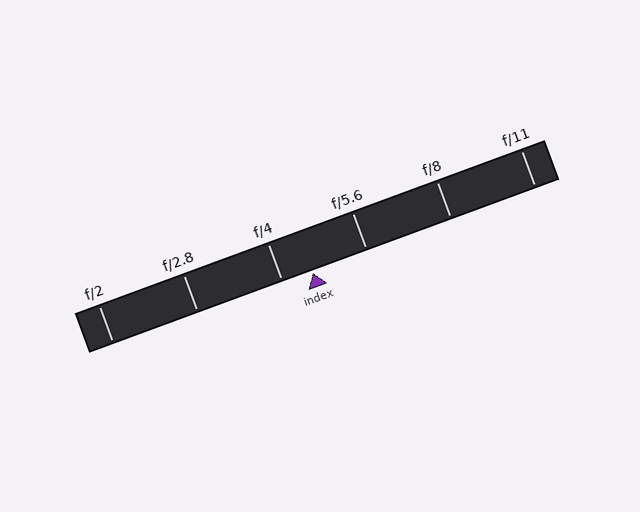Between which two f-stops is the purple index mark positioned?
The index mark is between f/4 and f/5.6.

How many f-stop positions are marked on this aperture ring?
There are 6 f-stop positions marked.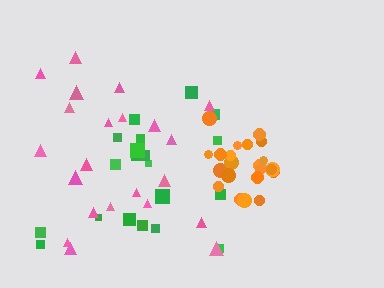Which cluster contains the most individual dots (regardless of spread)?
Pink (22).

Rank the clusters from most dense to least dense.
orange, green, pink.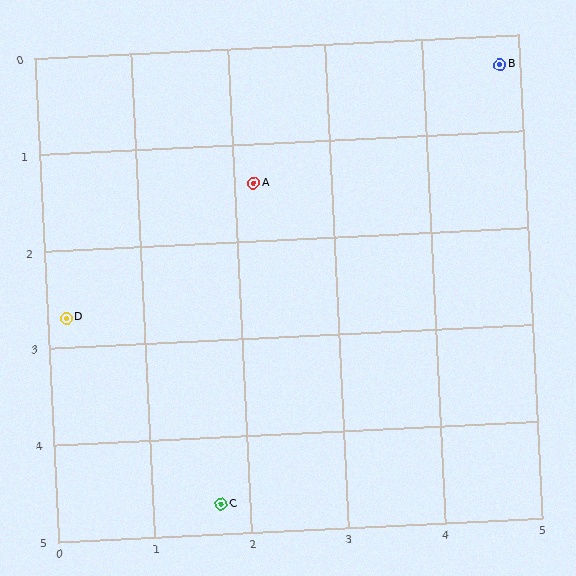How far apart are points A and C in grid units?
Points A and C are about 3.3 grid units apart.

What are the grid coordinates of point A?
Point A is at approximately (2.2, 1.4).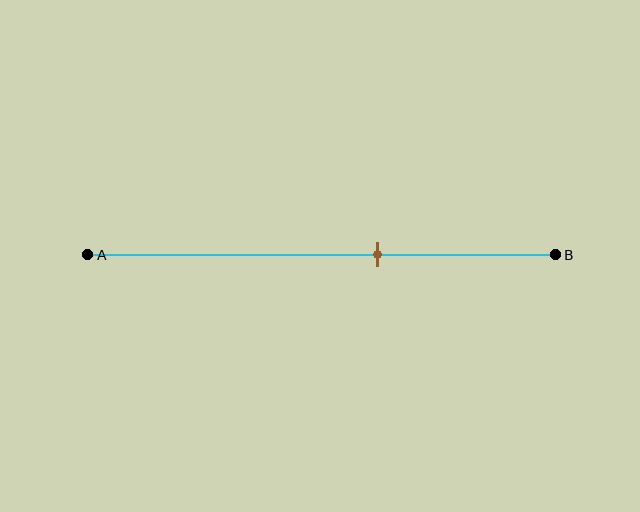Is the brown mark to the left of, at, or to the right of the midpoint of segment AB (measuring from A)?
The brown mark is to the right of the midpoint of segment AB.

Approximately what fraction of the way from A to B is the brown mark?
The brown mark is approximately 60% of the way from A to B.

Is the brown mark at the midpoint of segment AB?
No, the mark is at about 60% from A, not at the 50% midpoint.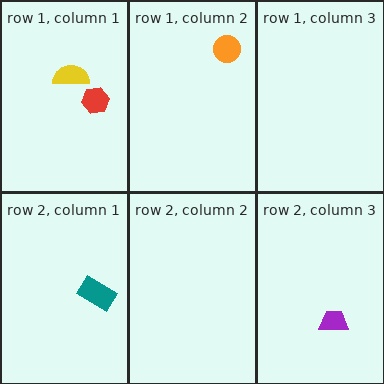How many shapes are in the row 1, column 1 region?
2.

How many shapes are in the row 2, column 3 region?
1.